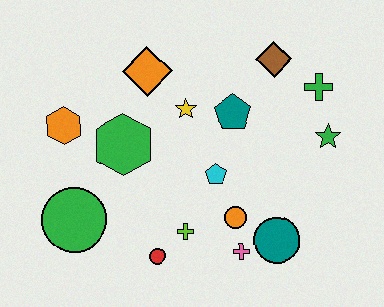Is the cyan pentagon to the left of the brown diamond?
Yes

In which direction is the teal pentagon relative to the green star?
The teal pentagon is to the left of the green star.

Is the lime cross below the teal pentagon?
Yes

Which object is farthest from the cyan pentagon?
The orange hexagon is farthest from the cyan pentagon.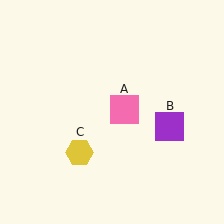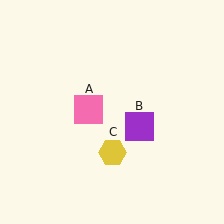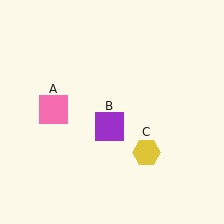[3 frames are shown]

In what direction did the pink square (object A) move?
The pink square (object A) moved left.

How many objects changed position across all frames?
3 objects changed position: pink square (object A), purple square (object B), yellow hexagon (object C).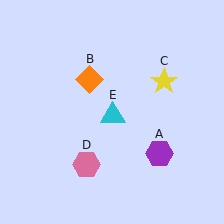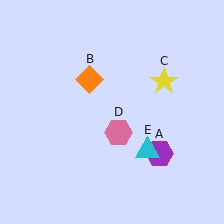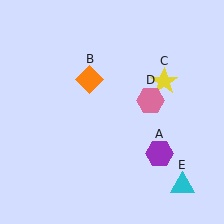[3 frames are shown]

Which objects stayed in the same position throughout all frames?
Purple hexagon (object A) and orange diamond (object B) and yellow star (object C) remained stationary.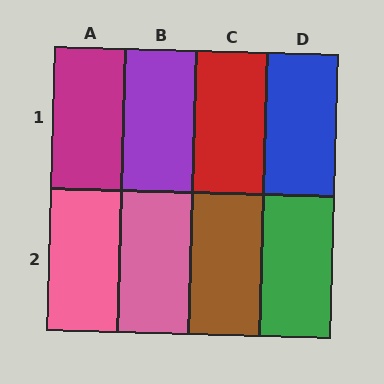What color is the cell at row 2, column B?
Pink.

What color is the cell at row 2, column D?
Green.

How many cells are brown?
1 cell is brown.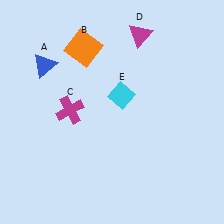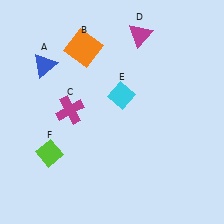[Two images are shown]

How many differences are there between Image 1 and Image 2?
There is 1 difference between the two images.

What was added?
A lime diamond (F) was added in Image 2.